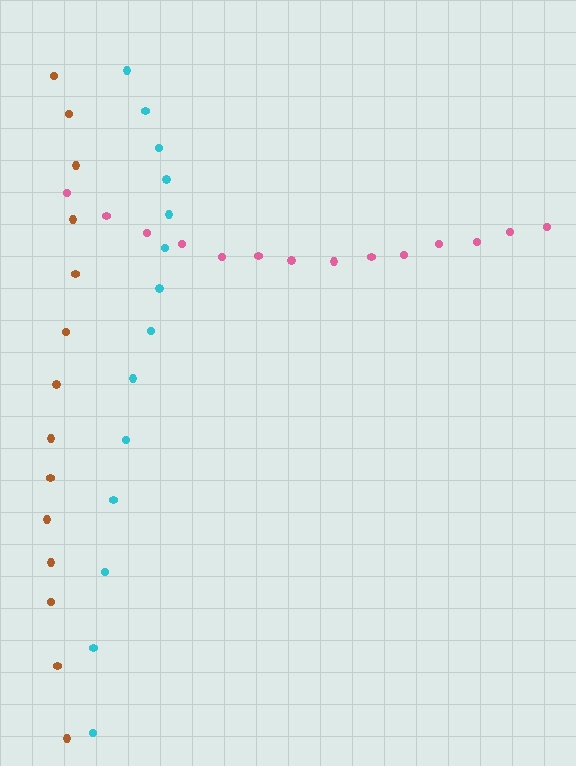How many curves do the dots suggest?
There are 3 distinct paths.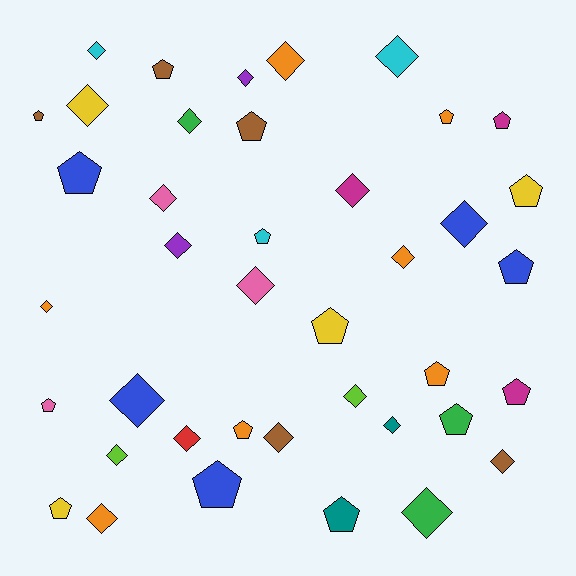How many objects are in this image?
There are 40 objects.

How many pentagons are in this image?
There are 18 pentagons.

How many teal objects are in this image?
There are 2 teal objects.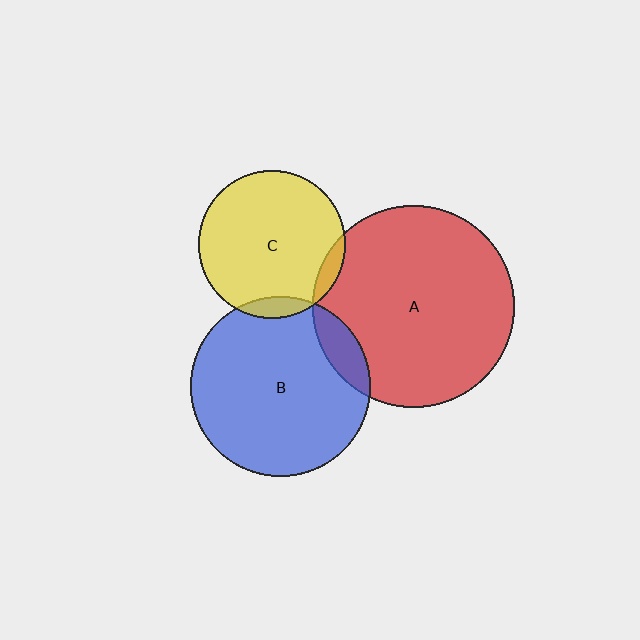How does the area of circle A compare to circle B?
Approximately 1.3 times.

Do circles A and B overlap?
Yes.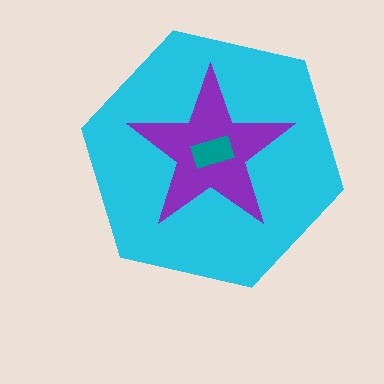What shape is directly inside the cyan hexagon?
The purple star.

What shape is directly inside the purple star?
The teal rectangle.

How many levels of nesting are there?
3.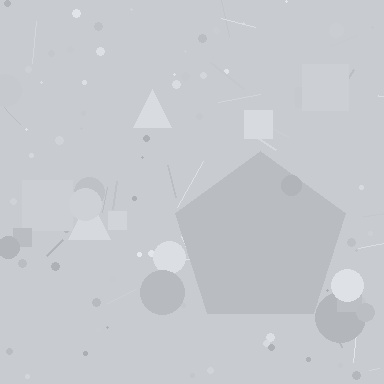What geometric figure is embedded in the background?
A pentagon is embedded in the background.